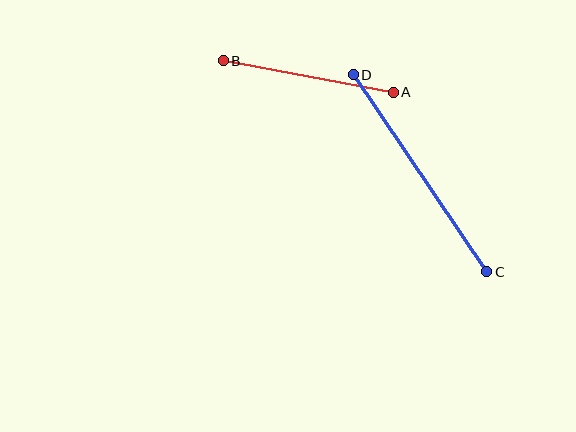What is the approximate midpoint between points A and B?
The midpoint is at approximately (308, 76) pixels.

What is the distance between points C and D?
The distance is approximately 238 pixels.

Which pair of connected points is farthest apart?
Points C and D are farthest apart.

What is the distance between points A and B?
The distance is approximately 173 pixels.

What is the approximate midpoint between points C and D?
The midpoint is at approximately (420, 173) pixels.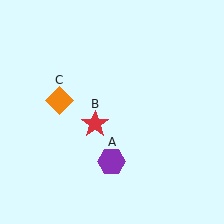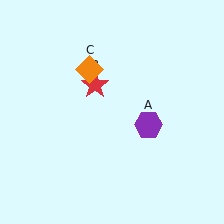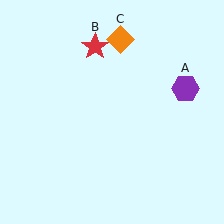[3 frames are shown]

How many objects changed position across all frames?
3 objects changed position: purple hexagon (object A), red star (object B), orange diamond (object C).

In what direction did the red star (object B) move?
The red star (object B) moved up.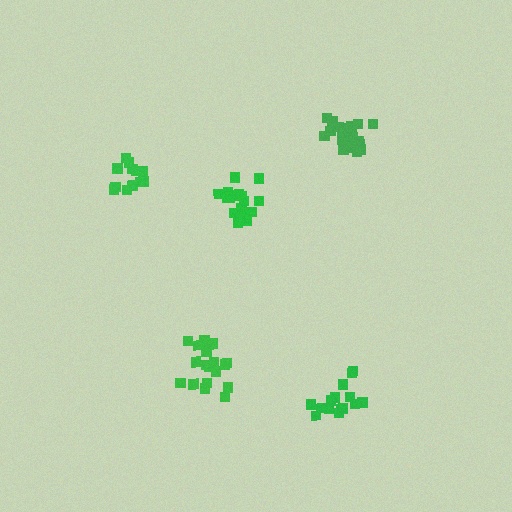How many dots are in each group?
Group 1: 14 dots, Group 2: 15 dots, Group 3: 19 dots, Group 4: 19 dots, Group 5: 19 dots (86 total).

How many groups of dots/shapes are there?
There are 5 groups.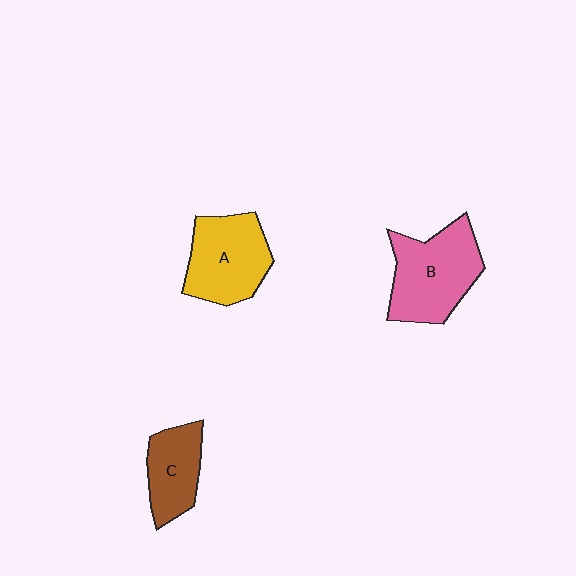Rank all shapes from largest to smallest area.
From largest to smallest: B (pink), A (yellow), C (brown).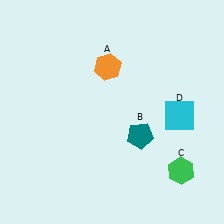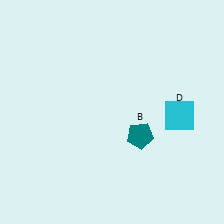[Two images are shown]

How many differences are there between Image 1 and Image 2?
There are 2 differences between the two images.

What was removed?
The orange hexagon (A), the green hexagon (C) were removed in Image 2.